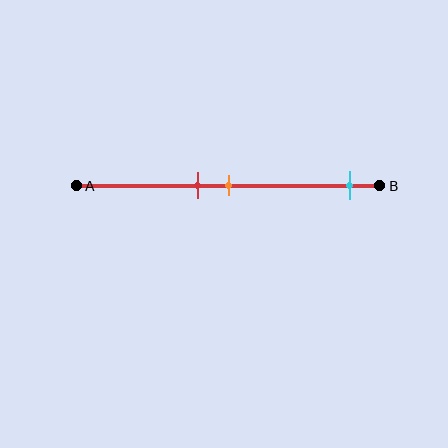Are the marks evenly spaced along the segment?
No, the marks are not evenly spaced.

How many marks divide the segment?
There are 3 marks dividing the segment.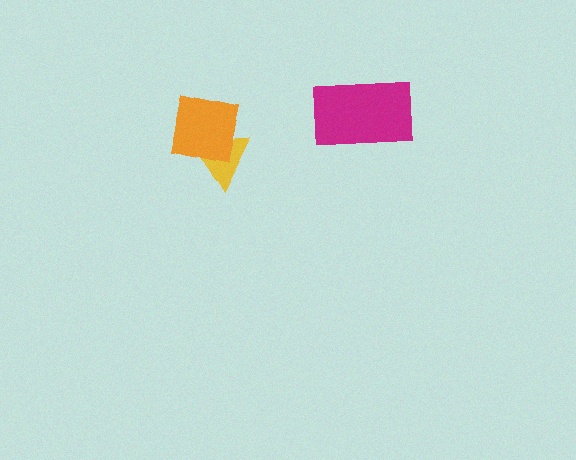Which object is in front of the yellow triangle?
The orange square is in front of the yellow triangle.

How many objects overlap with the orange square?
1 object overlaps with the orange square.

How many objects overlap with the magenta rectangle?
0 objects overlap with the magenta rectangle.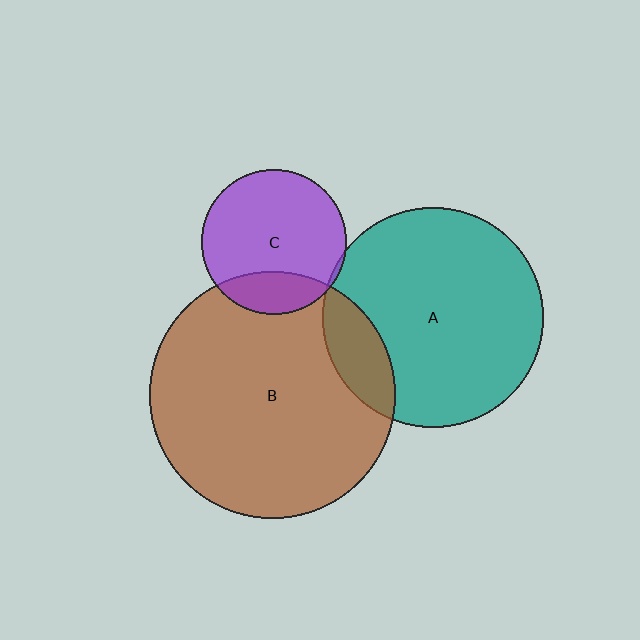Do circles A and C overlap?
Yes.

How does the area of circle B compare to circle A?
Approximately 1.2 times.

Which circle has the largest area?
Circle B (brown).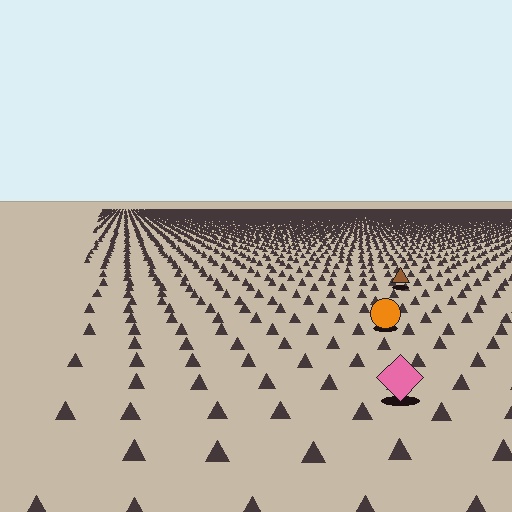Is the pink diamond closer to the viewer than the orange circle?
Yes. The pink diamond is closer — you can tell from the texture gradient: the ground texture is coarser near it.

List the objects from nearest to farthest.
From nearest to farthest: the pink diamond, the orange circle, the brown triangle.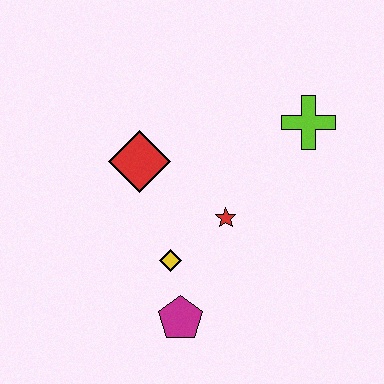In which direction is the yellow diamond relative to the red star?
The yellow diamond is to the left of the red star.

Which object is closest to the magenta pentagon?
The yellow diamond is closest to the magenta pentagon.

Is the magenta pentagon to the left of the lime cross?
Yes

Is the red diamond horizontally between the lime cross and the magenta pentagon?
No